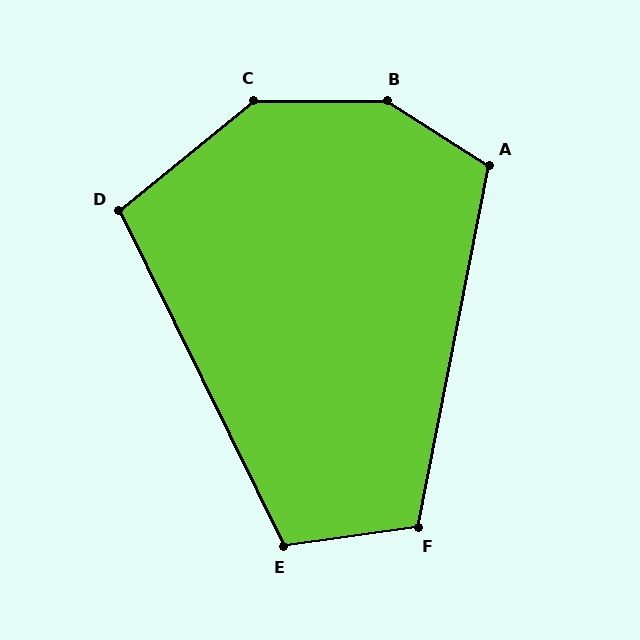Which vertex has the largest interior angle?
B, at approximately 148 degrees.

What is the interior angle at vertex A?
Approximately 111 degrees (obtuse).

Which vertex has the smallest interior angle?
D, at approximately 103 degrees.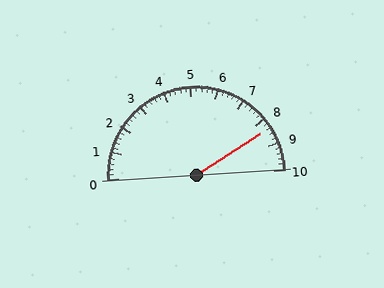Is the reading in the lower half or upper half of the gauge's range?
The reading is in the upper half of the range (0 to 10).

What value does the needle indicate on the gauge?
The needle indicates approximately 8.4.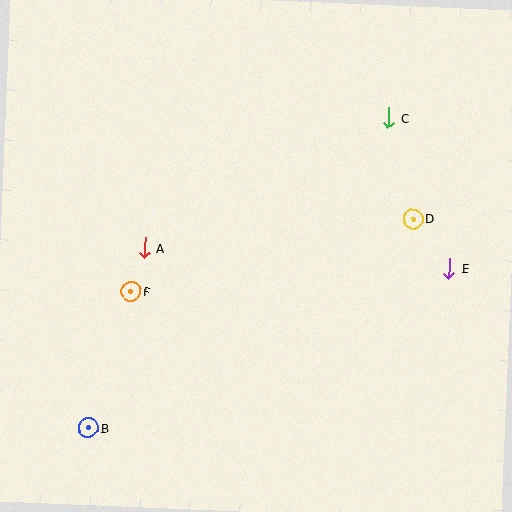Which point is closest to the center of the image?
Point A at (145, 248) is closest to the center.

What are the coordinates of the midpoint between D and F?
The midpoint between D and F is at (272, 255).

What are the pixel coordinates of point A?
Point A is at (145, 248).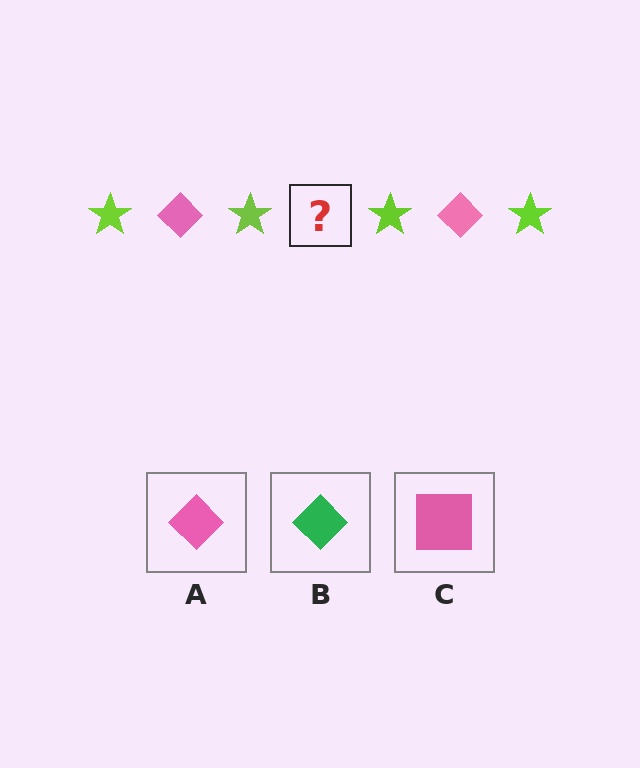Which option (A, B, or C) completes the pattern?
A.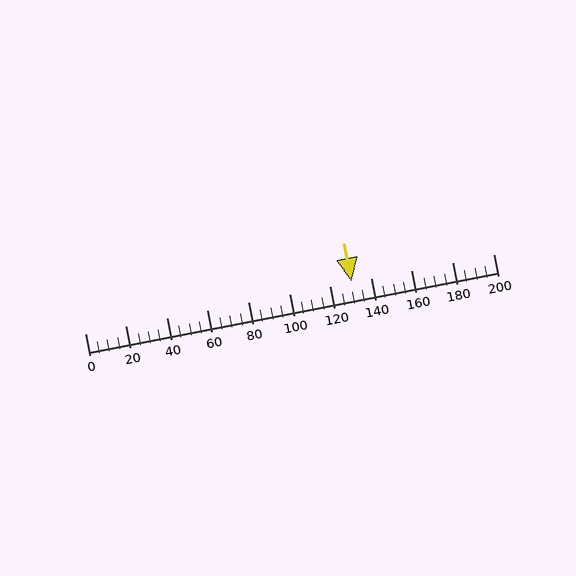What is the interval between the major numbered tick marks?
The major tick marks are spaced 20 units apart.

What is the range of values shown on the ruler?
The ruler shows values from 0 to 200.